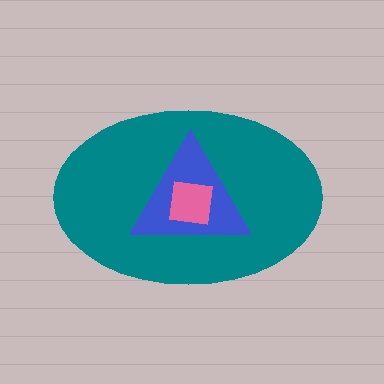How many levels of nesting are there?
3.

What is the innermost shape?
The pink square.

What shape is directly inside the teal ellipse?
The blue triangle.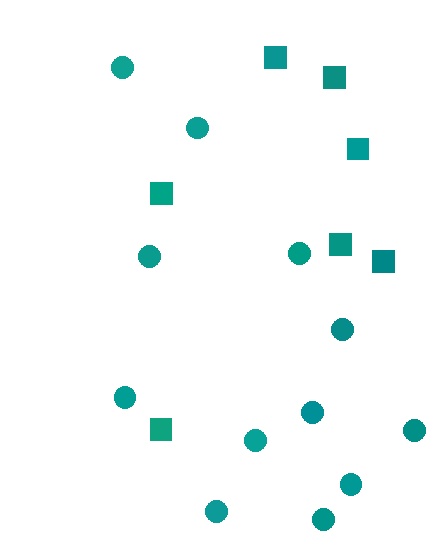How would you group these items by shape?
There are 2 groups: one group of circles (12) and one group of squares (7).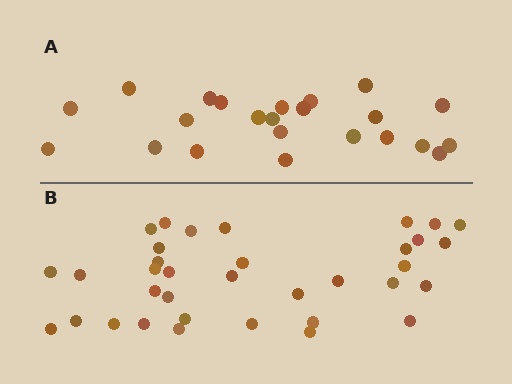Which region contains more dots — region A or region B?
Region B (the bottom region) has more dots.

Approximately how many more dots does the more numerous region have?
Region B has roughly 12 or so more dots than region A.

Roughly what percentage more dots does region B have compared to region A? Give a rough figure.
About 50% more.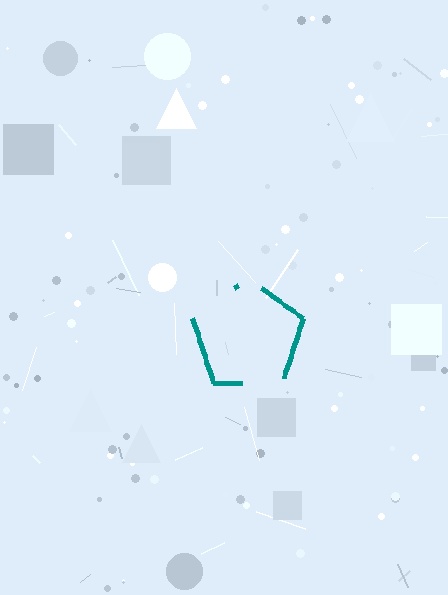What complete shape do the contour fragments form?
The contour fragments form a pentagon.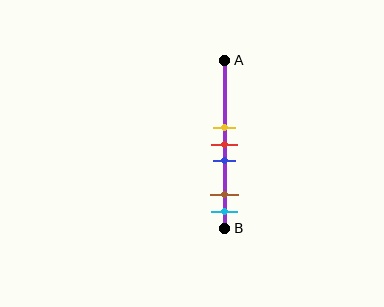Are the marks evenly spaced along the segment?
No, the marks are not evenly spaced.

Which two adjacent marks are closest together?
The yellow and red marks are the closest adjacent pair.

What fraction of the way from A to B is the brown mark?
The brown mark is approximately 80% (0.8) of the way from A to B.